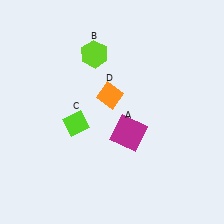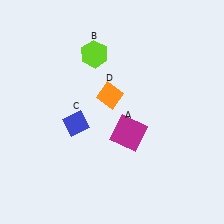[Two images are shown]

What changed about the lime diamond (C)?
In Image 1, C is lime. In Image 2, it changed to blue.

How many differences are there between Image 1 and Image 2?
There is 1 difference between the two images.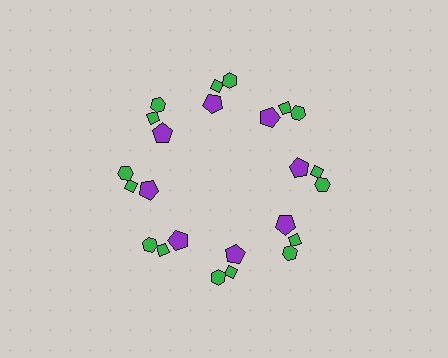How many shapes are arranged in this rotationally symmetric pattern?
There are 24 shapes, arranged in 8 groups of 3.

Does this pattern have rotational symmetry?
Yes, this pattern has 8-fold rotational symmetry. It looks the same after rotating 45 degrees around the center.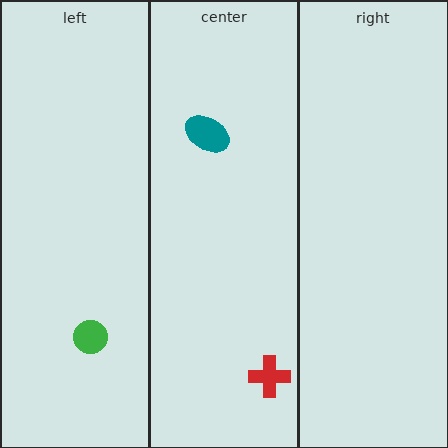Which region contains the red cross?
The center region.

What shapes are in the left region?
The green circle.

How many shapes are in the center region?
2.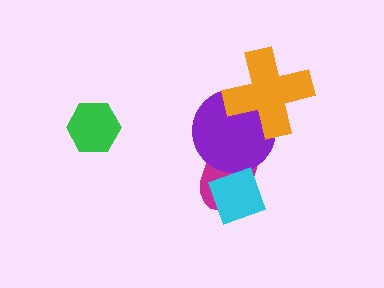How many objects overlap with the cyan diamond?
2 objects overlap with the cyan diamond.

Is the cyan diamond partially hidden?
No, no other shape covers it.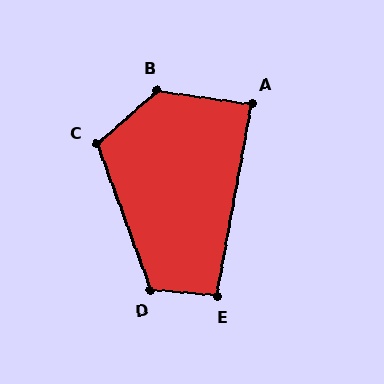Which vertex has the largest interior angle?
B, at approximately 131 degrees.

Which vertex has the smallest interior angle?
A, at approximately 87 degrees.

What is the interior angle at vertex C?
Approximately 111 degrees (obtuse).